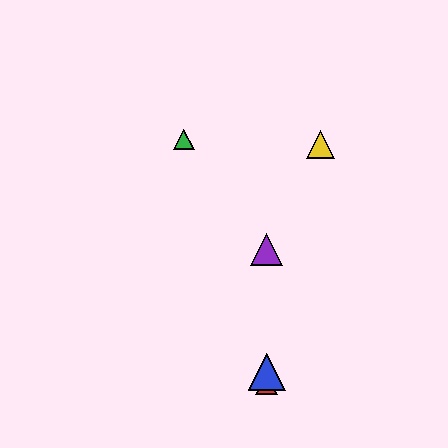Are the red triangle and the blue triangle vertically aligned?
Yes, both are at x≈267.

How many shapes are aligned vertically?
3 shapes (the red triangle, the blue triangle, the purple triangle) are aligned vertically.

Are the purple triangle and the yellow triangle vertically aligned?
No, the purple triangle is at x≈267 and the yellow triangle is at x≈321.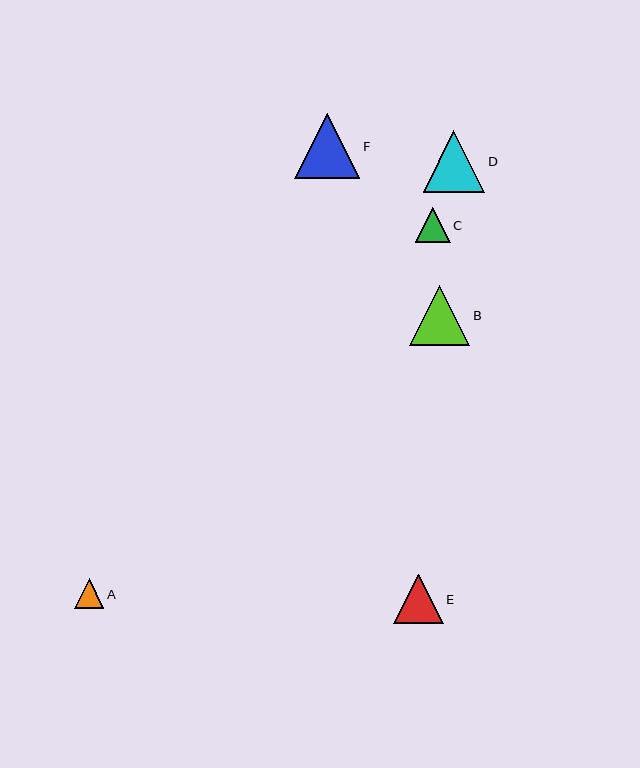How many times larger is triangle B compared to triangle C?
Triangle B is approximately 1.7 times the size of triangle C.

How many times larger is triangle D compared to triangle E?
Triangle D is approximately 1.2 times the size of triangle E.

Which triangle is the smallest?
Triangle A is the smallest with a size of approximately 30 pixels.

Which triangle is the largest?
Triangle F is the largest with a size of approximately 65 pixels.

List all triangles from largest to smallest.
From largest to smallest: F, D, B, E, C, A.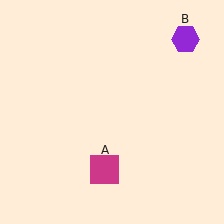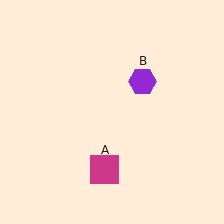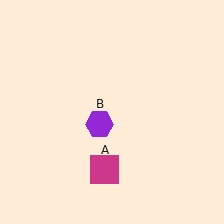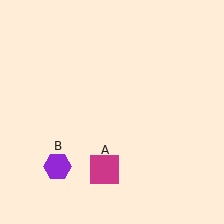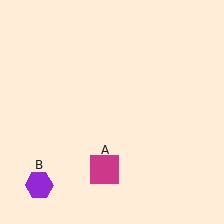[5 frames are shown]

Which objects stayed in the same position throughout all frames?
Magenta square (object A) remained stationary.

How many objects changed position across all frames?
1 object changed position: purple hexagon (object B).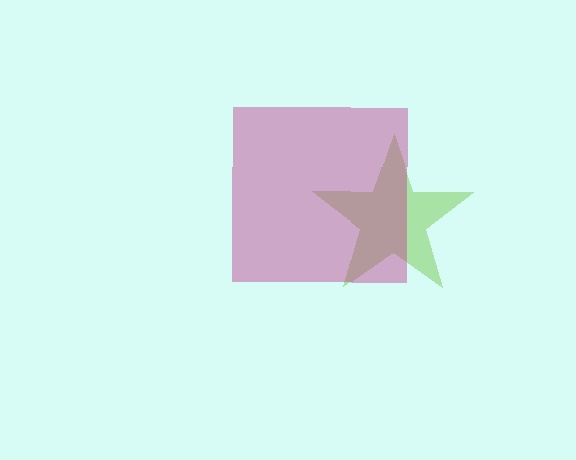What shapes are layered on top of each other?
The layered shapes are: a lime star, a magenta square.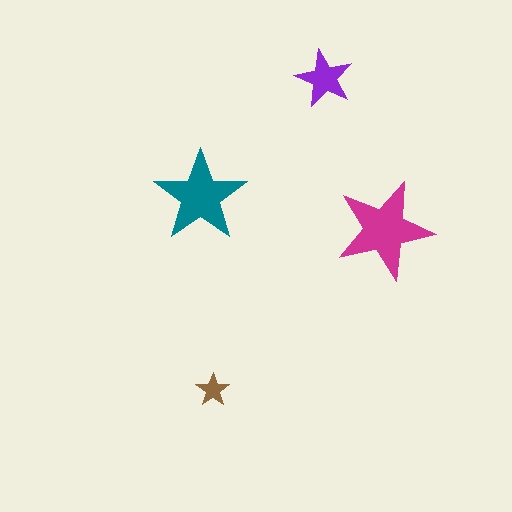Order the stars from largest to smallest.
the magenta one, the teal one, the purple one, the brown one.